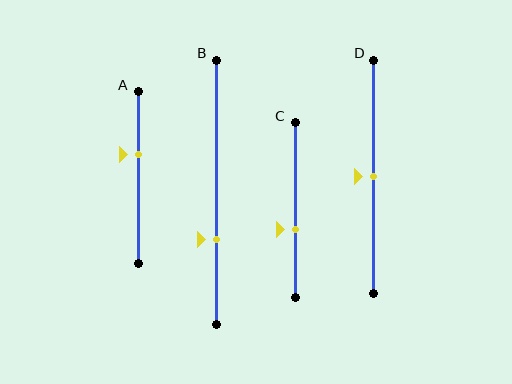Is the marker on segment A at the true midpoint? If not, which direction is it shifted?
No, the marker on segment A is shifted upward by about 14% of the segment length.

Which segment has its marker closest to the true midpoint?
Segment D has its marker closest to the true midpoint.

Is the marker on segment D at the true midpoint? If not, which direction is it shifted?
Yes, the marker on segment D is at the true midpoint.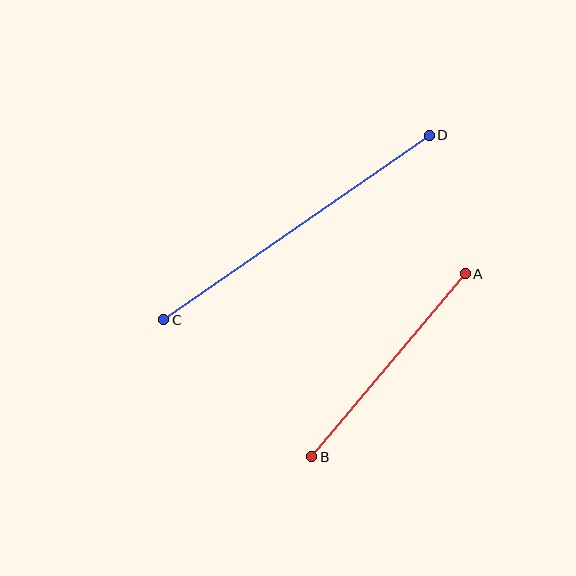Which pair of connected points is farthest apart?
Points C and D are farthest apart.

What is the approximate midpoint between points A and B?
The midpoint is at approximately (389, 365) pixels.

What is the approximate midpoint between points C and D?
The midpoint is at approximately (297, 227) pixels.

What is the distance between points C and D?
The distance is approximately 323 pixels.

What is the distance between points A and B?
The distance is approximately 239 pixels.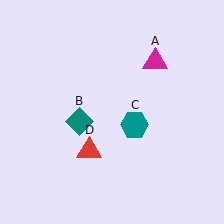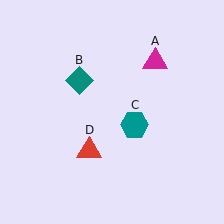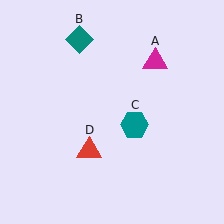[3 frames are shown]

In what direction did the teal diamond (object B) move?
The teal diamond (object B) moved up.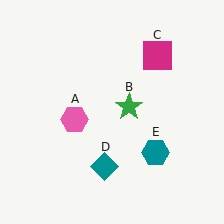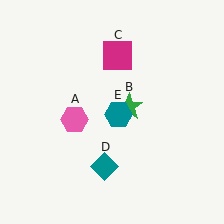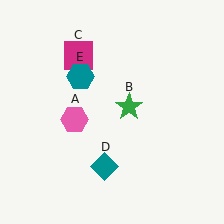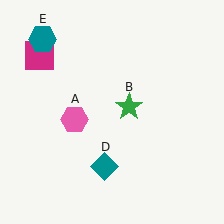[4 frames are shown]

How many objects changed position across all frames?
2 objects changed position: magenta square (object C), teal hexagon (object E).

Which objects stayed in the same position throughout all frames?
Pink hexagon (object A) and green star (object B) and teal diamond (object D) remained stationary.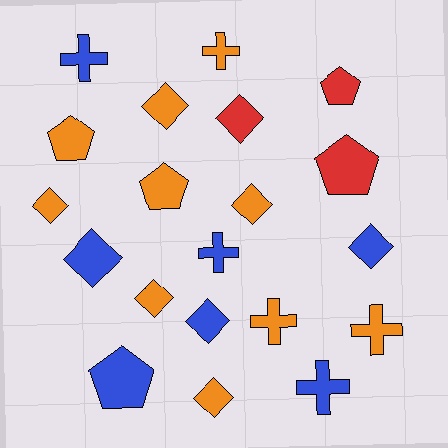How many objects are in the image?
There are 20 objects.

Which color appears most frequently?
Orange, with 10 objects.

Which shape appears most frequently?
Diamond, with 9 objects.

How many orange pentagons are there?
There are 2 orange pentagons.